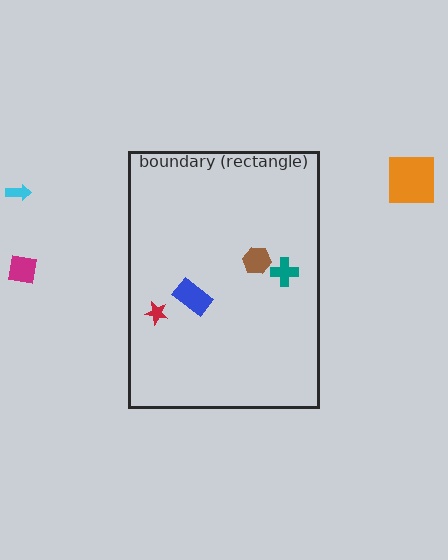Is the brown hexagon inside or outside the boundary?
Inside.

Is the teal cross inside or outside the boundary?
Inside.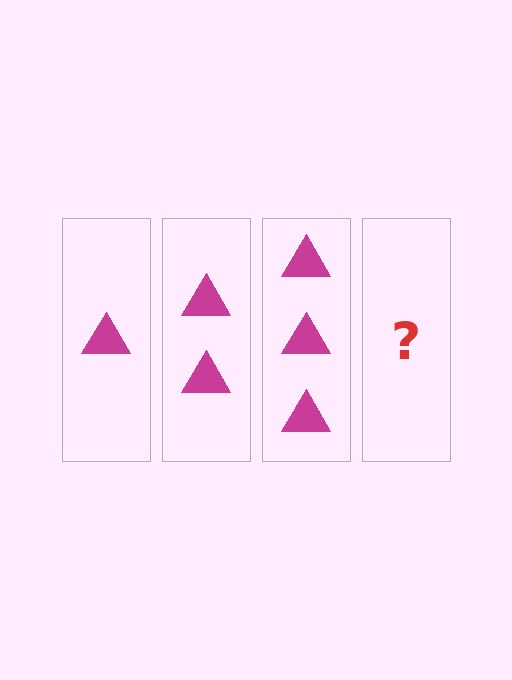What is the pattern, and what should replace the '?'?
The pattern is that each step adds one more triangle. The '?' should be 4 triangles.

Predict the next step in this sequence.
The next step is 4 triangles.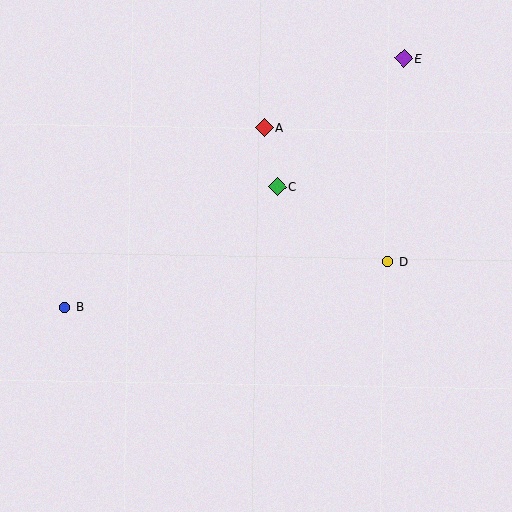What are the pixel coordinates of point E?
Point E is at (404, 58).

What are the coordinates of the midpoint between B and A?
The midpoint between B and A is at (165, 217).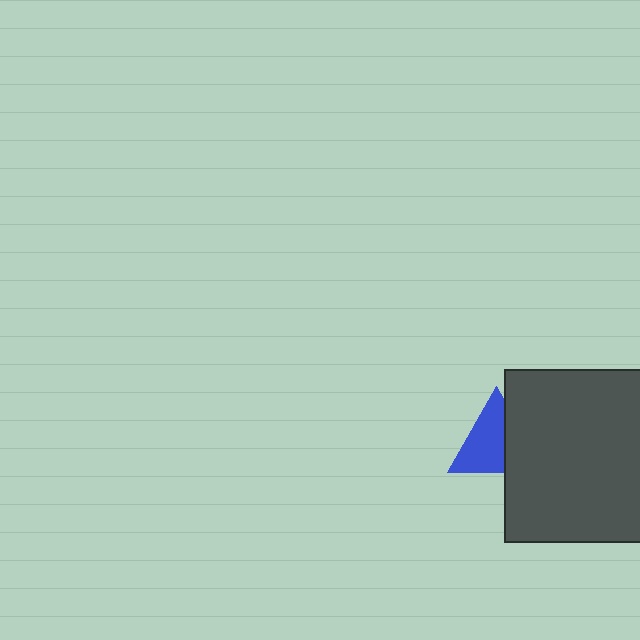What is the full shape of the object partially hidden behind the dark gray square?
The partially hidden object is a blue triangle.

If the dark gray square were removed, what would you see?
You would see the complete blue triangle.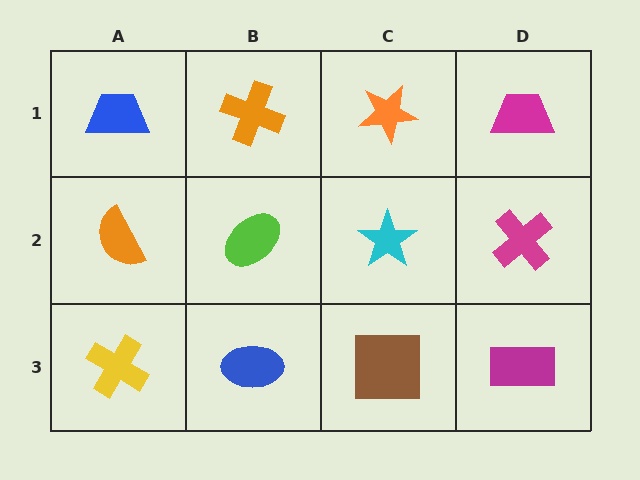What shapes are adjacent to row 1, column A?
An orange semicircle (row 2, column A), an orange cross (row 1, column B).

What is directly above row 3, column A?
An orange semicircle.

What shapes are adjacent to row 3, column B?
A lime ellipse (row 2, column B), a yellow cross (row 3, column A), a brown square (row 3, column C).